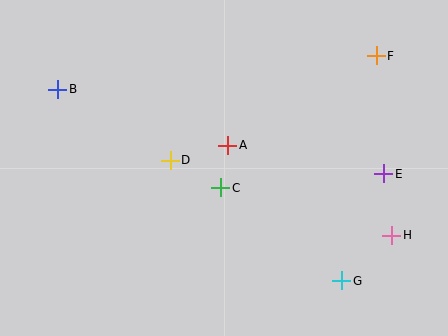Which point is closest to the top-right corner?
Point F is closest to the top-right corner.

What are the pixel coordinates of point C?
Point C is at (221, 188).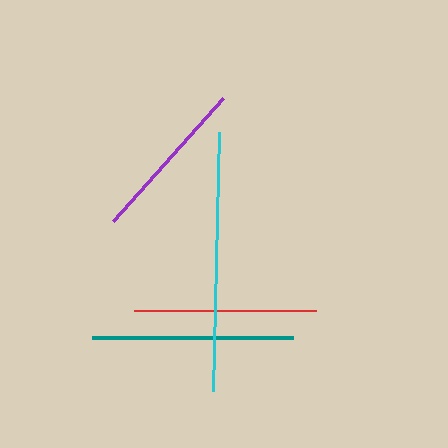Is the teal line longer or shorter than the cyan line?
The cyan line is longer than the teal line.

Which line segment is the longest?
The cyan line is the longest at approximately 259 pixels.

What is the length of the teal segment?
The teal segment is approximately 202 pixels long.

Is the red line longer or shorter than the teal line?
The teal line is longer than the red line.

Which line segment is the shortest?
The purple line is the shortest at approximately 165 pixels.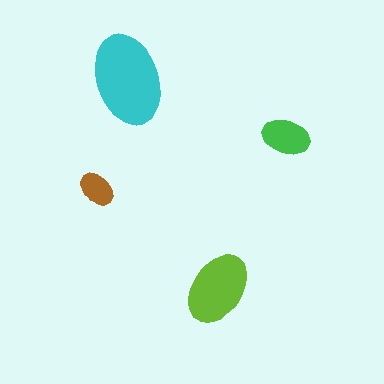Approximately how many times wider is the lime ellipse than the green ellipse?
About 1.5 times wider.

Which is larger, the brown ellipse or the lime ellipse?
The lime one.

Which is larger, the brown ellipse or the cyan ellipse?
The cyan one.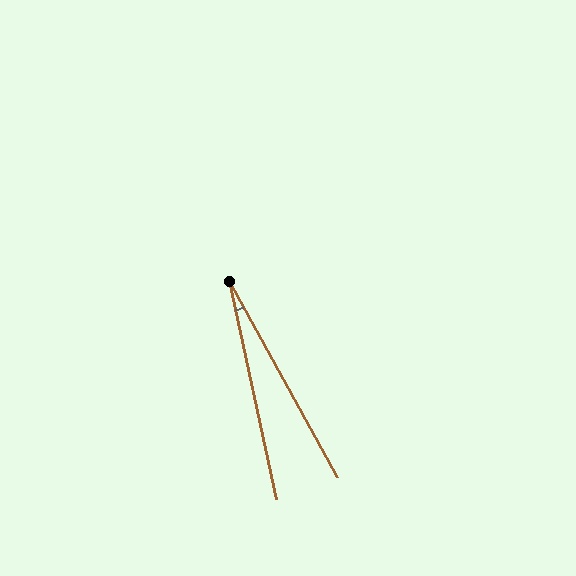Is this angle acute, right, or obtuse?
It is acute.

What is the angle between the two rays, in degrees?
Approximately 17 degrees.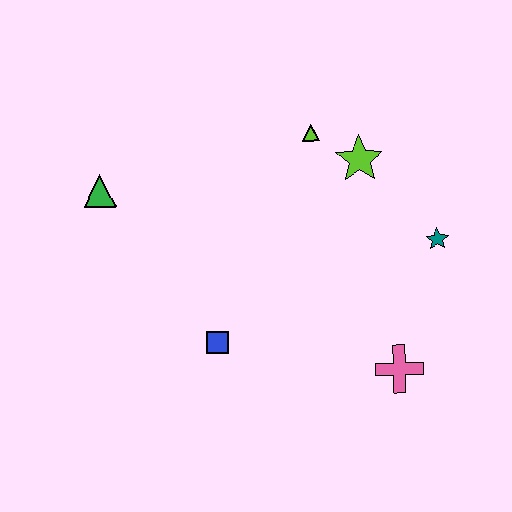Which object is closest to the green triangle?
The blue square is closest to the green triangle.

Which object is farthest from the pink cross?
The green triangle is farthest from the pink cross.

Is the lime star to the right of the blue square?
Yes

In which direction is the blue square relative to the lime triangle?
The blue square is below the lime triangle.